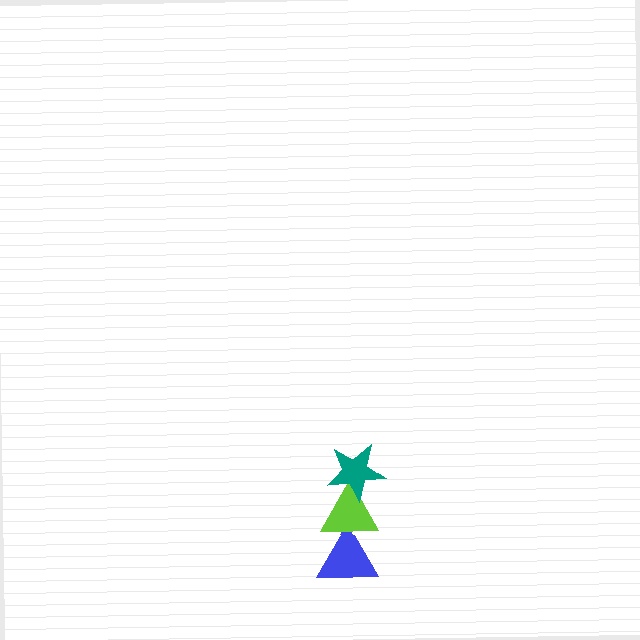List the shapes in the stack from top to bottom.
From top to bottom: the teal star, the lime triangle, the blue triangle.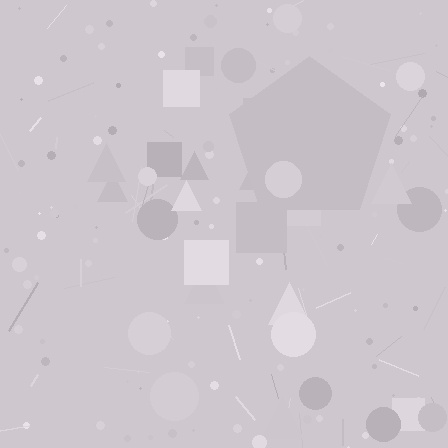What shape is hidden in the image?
A pentagon is hidden in the image.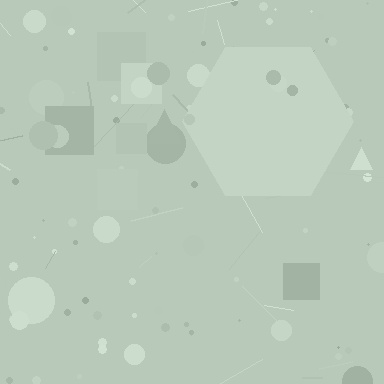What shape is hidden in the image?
A hexagon is hidden in the image.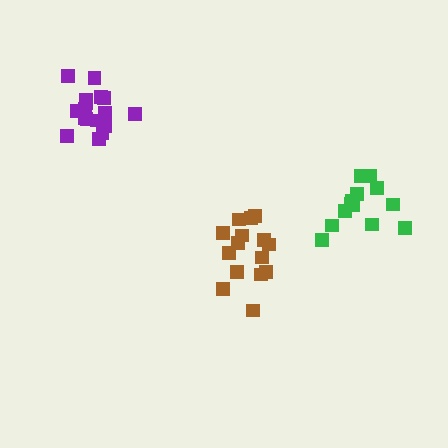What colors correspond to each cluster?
The clusters are colored: brown, purple, green.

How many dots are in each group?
Group 1: 15 dots, Group 2: 17 dots, Group 3: 13 dots (45 total).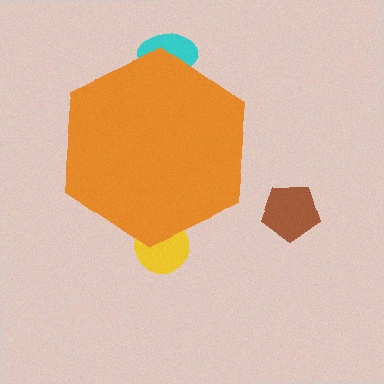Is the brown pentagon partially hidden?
No, the brown pentagon is fully visible.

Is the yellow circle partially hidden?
Yes, the yellow circle is partially hidden behind the orange hexagon.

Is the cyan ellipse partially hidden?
Yes, the cyan ellipse is partially hidden behind the orange hexagon.